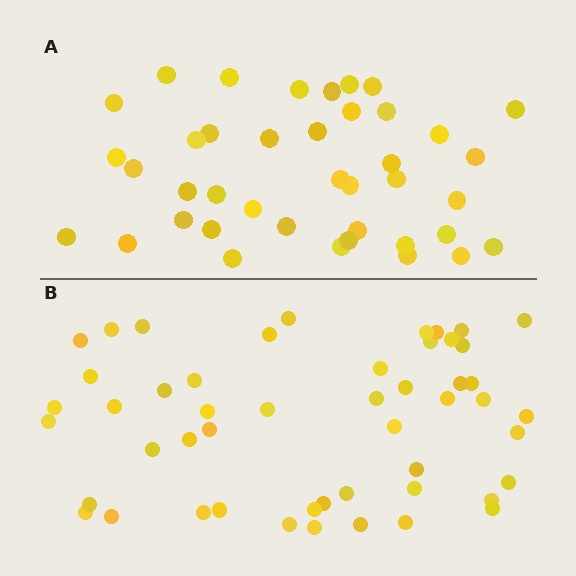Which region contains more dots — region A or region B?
Region B (the bottom region) has more dots.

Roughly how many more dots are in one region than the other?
Region B has roughly 10 or so more dots than region A.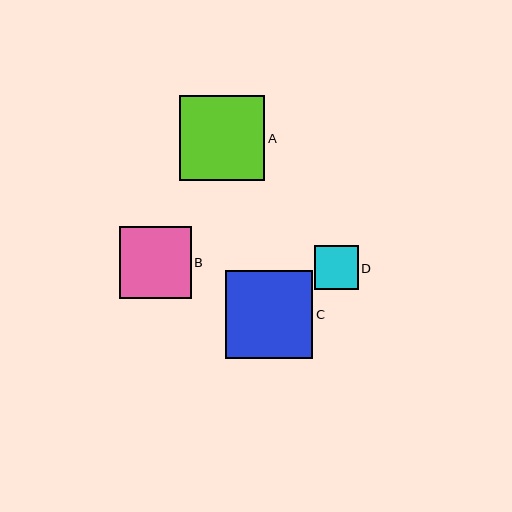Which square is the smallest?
Square D is the smallest with a size of approximately 44 pixels.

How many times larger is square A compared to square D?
Square A is approximately 1.9 times the size of square D.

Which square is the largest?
Square C is the largest with a size of approximately 87 pixels.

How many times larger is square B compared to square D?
Square B is approximately 1.6 times the size of square D.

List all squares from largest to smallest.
From largest to smallest: C, A, B, D.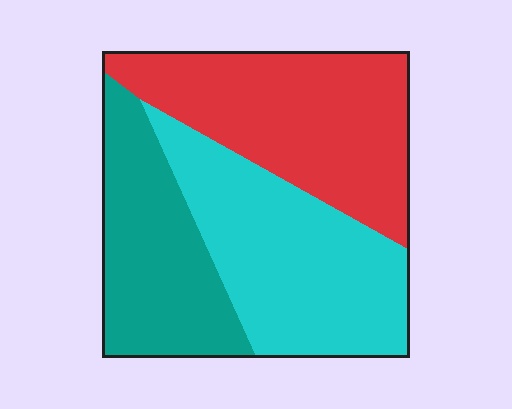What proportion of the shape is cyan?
Cyan covers 36% of the shape.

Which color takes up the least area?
Teal, at roughly 25%.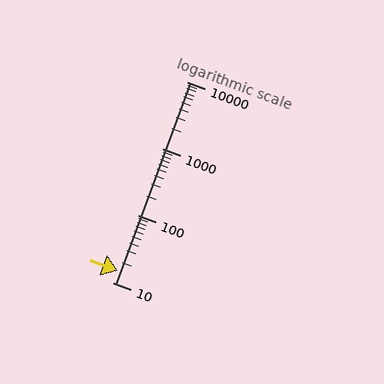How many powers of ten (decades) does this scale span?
The scale spans 3 decades, from 10 to 10000.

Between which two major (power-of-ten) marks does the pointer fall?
The pointer is between 10 and 100.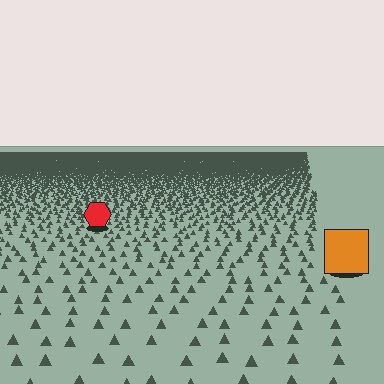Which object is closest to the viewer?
The orange square is closest. The texture marks near it are larger and more spread out.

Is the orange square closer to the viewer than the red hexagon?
Yes. The orange square is closer — you can tell from the texture gradient: the ground texture is coarser near it.